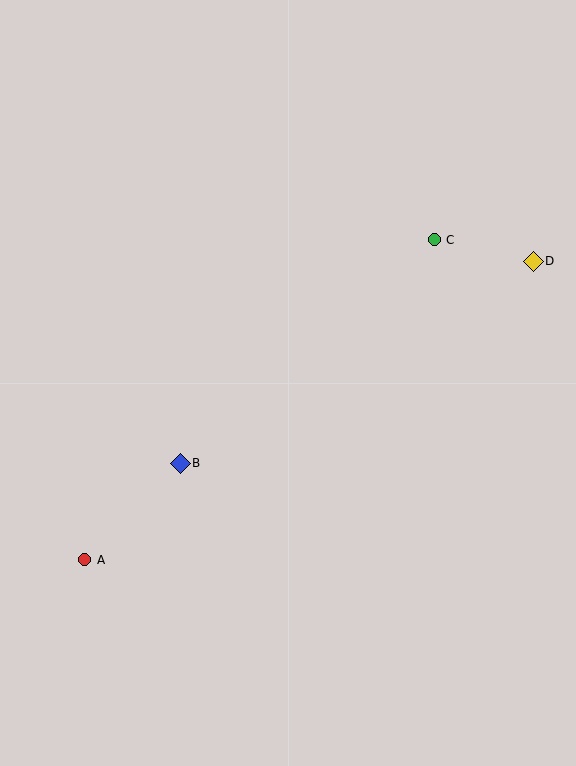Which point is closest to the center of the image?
Point B at (180, 463) is closest to the center.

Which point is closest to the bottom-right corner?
Point B is closest to the bottom-right corner.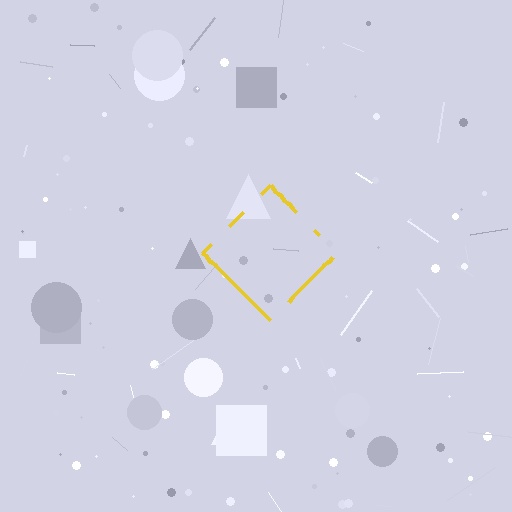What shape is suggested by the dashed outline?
The dashed outline suggests a diamond.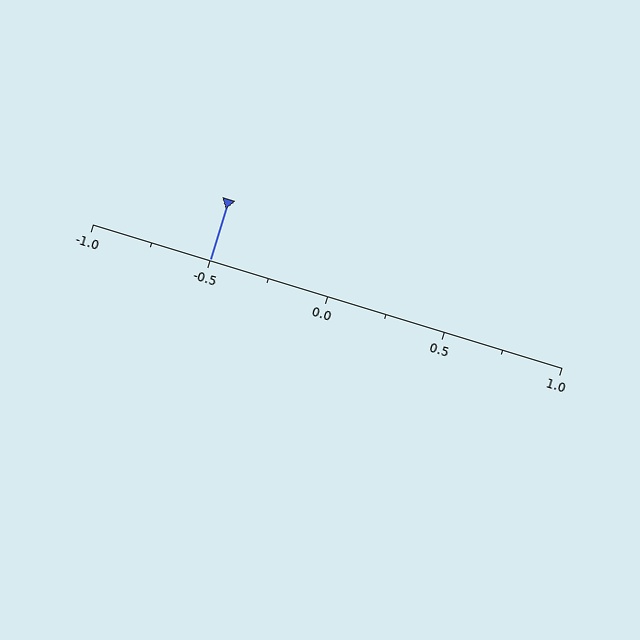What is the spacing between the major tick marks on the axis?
The major ticks are spaced 0.5 apart.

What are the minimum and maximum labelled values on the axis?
The axis runs from -1.0 to 1.0.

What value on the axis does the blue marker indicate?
The marker indicates approximately -0.5.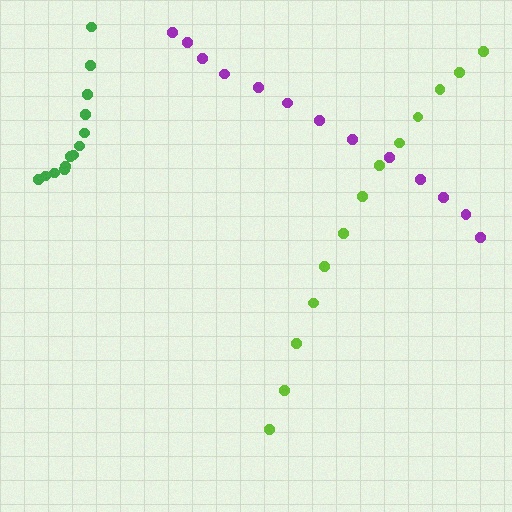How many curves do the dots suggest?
There are 3 distinct paths.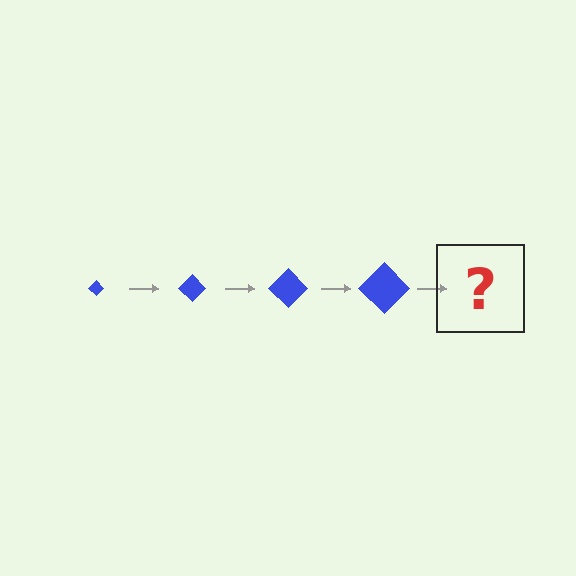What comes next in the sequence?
The next element should be a blue diamond, larger than the previous one.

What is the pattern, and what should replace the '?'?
The pattern is that the diamond gets progressively larger each step. The '?' should be a blue diamond, larger than the previous one.